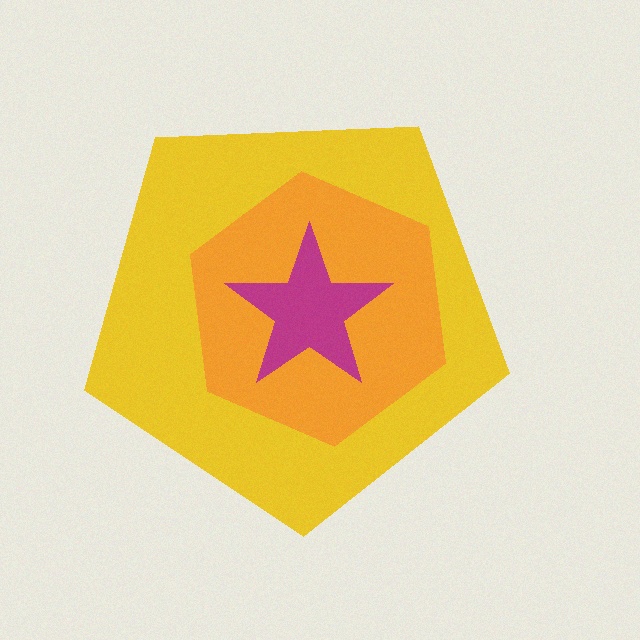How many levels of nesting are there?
3.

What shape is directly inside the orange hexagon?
The magenta star.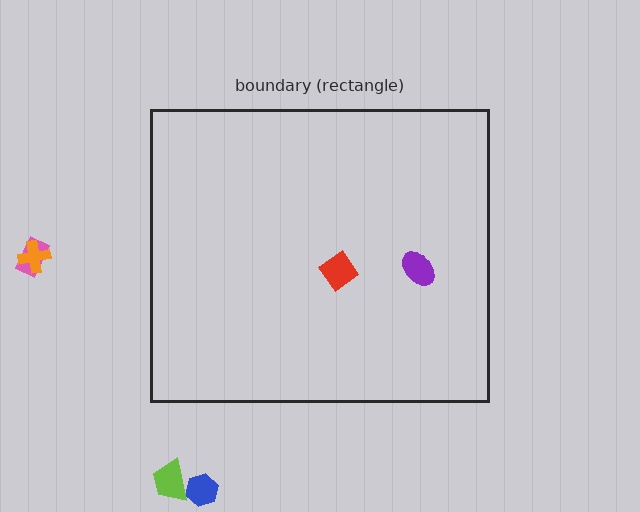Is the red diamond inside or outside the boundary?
Inside.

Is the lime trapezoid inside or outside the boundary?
Outside.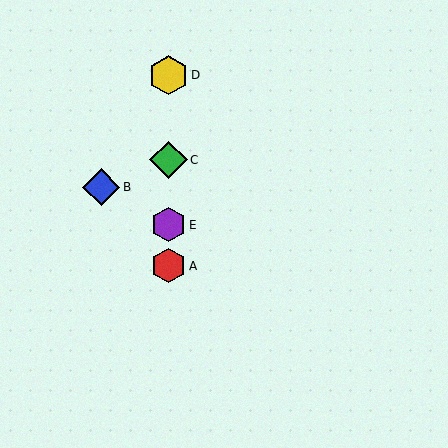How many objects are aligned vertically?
4 objects (A, C, D, E) are aligned vertically.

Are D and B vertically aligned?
No, D is at x≈169 and B is at x≈101.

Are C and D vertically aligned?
Yes, both are at x≈169.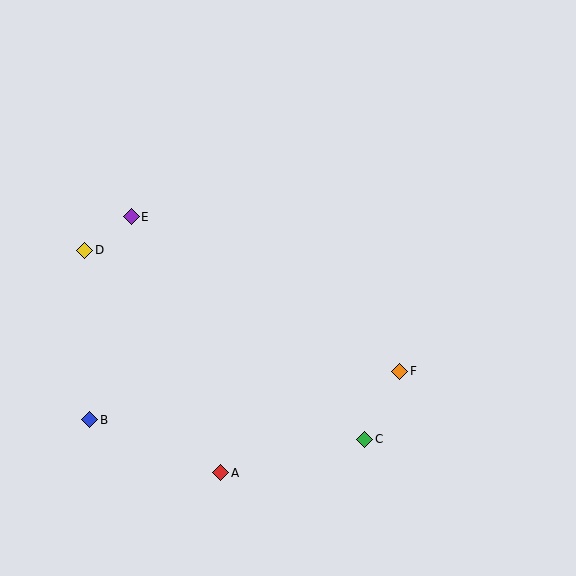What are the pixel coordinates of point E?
Point E is at (131, 217).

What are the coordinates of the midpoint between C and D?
The midpoint between C and D is at (225, 345).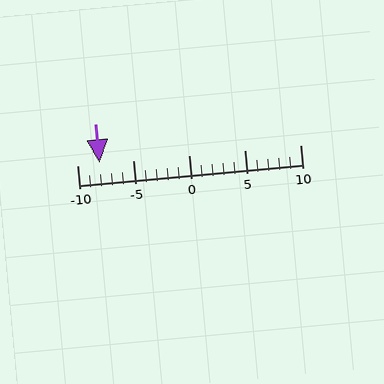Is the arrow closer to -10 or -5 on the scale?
The arrow is closer to -10.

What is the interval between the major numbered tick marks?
The major tick marks are spaced 5 units apart.